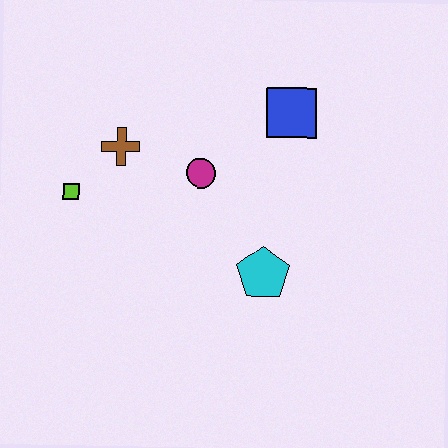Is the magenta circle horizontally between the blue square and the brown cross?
Yes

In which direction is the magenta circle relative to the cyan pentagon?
The magenta circle is above the cyan pentagon.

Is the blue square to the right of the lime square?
Yes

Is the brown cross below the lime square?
No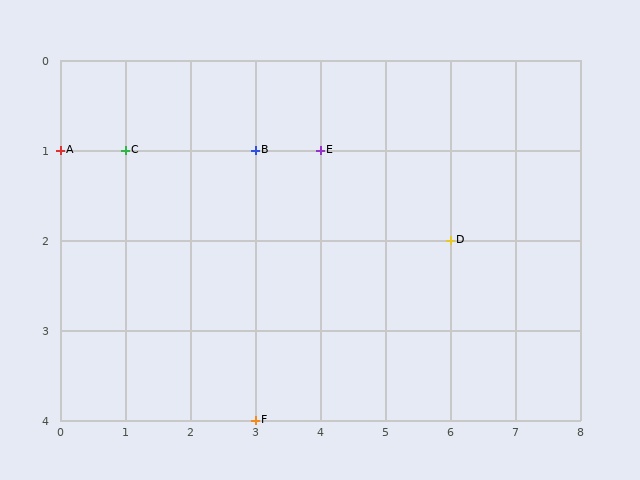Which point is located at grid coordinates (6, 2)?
Point D is at (6, 2).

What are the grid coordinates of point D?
Point D is at grid coordinates (6, 2).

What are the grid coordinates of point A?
Point A is at grid coordinates (0, 1).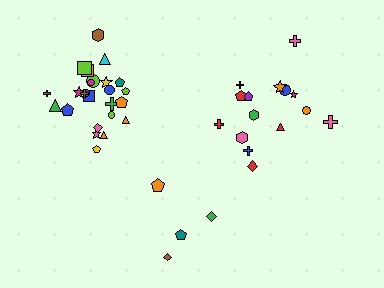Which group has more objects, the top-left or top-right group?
The top-left group.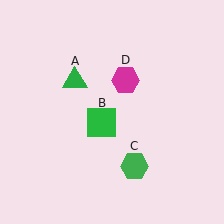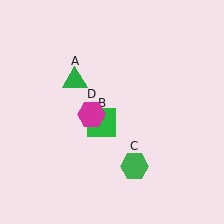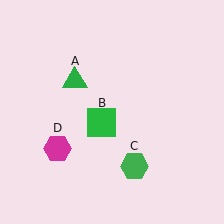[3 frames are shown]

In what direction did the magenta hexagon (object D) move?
The magenta hexagon (object D) moved down and to the left.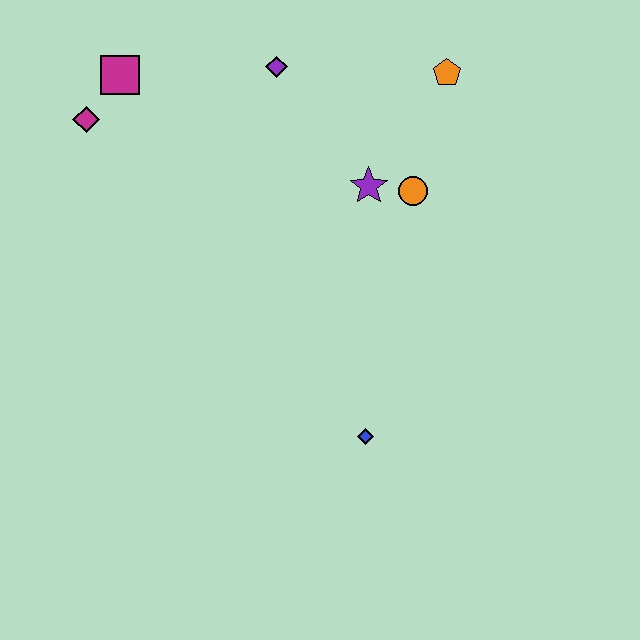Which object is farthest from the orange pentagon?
The blue diamond is farthest from the orange pentagon.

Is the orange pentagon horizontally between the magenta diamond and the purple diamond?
No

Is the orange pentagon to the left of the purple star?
No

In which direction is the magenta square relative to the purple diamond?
The magenta square is to the left of the purple diamond.